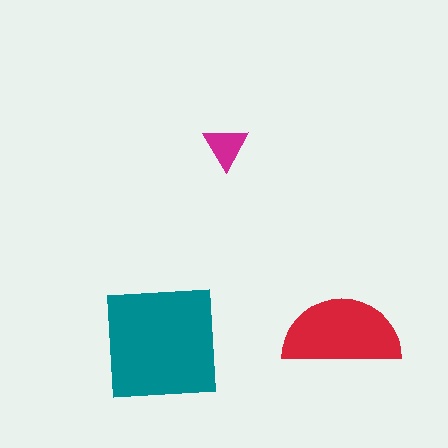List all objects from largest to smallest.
The teal square, the red semicircle, the magenta triangle.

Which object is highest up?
The magenta triangle is topmost.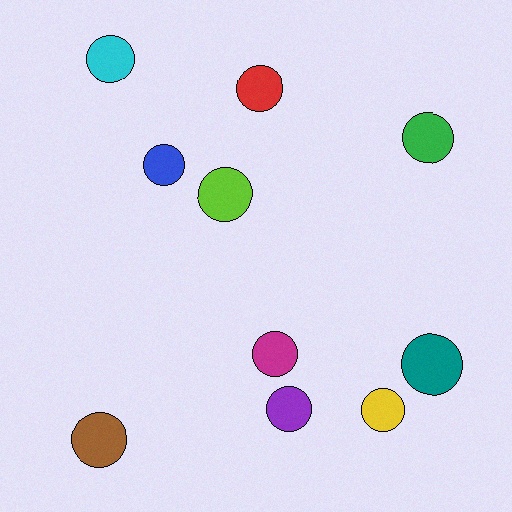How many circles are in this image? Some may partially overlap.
There are 10 circles.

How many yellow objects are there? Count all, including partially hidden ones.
There is 1 yellow object.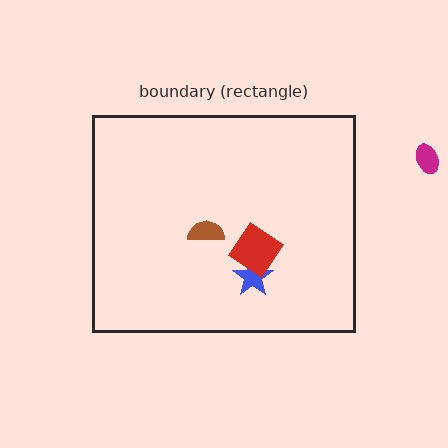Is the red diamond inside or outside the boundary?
Inside.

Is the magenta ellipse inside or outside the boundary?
Outside.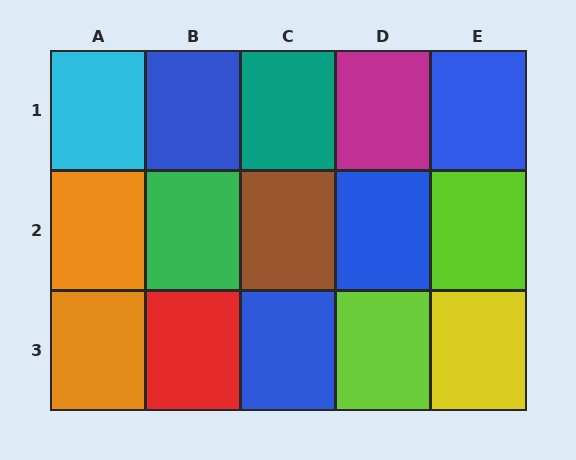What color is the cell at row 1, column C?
Teal.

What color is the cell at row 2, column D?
Blue.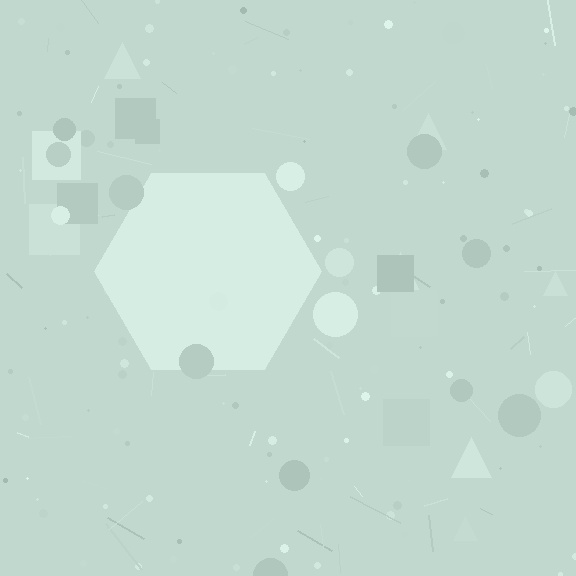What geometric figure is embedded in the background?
A hexagon is embedded in the background.